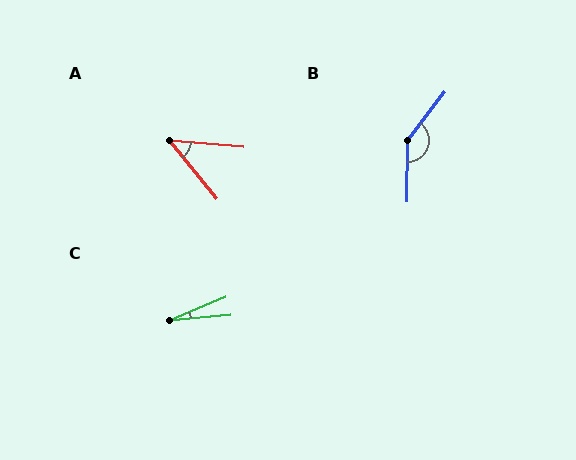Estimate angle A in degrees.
Approximately 46 degrees.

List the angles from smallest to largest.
C (17°), A (46°), B (143°).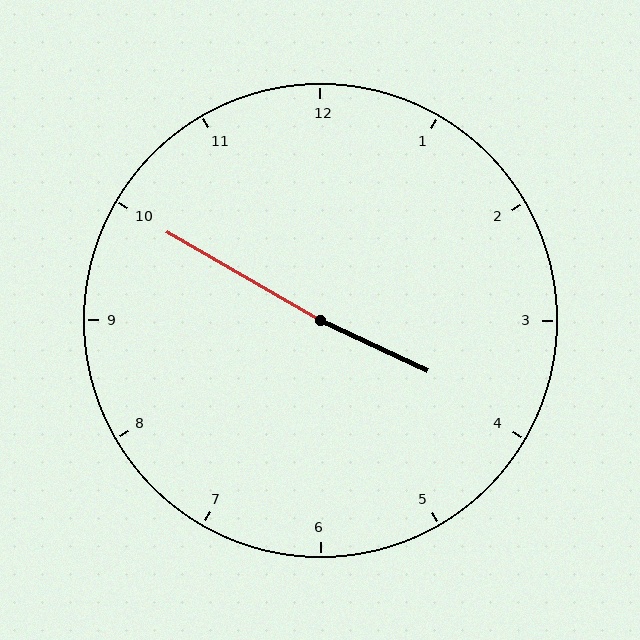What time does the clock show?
3:50.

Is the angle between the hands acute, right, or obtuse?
It is obtuse.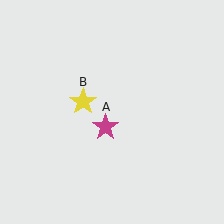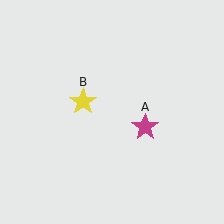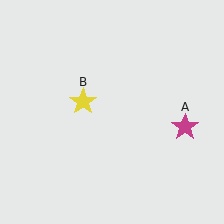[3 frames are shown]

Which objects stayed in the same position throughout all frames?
Yellow star (object B) remained stationary.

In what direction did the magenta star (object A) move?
The magenta star (object A) moved right.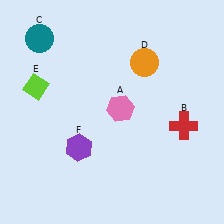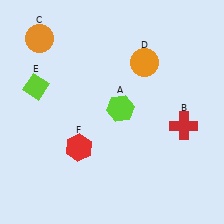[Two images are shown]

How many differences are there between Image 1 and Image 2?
There are 3 differences between the two images.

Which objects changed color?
A changed from pink to lime. C changed from teal to orange. F changed from purple to red.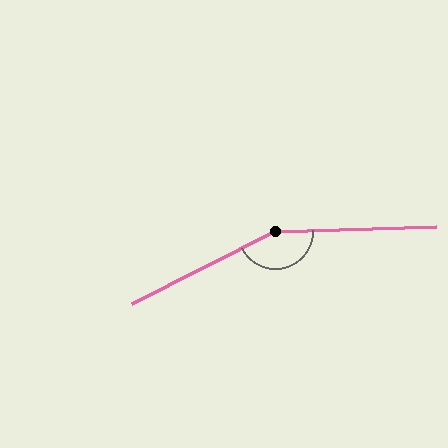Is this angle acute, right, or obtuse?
It is obtuse.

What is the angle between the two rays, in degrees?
Approximately 155 degrees.